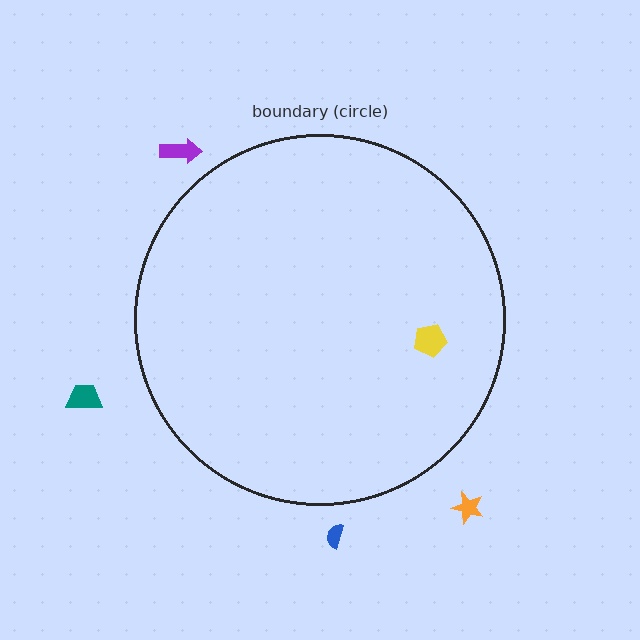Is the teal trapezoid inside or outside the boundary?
Outside.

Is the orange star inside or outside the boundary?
Outside.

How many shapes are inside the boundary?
1 inside, 4 outside.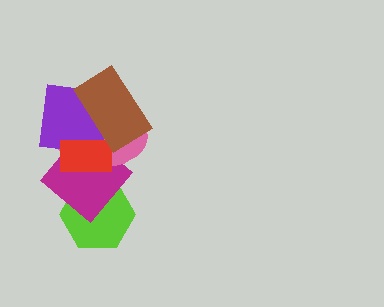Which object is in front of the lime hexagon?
The magenta diamond is in front of the lime hexagon.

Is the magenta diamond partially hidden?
Yes, it is partially covered by another shape.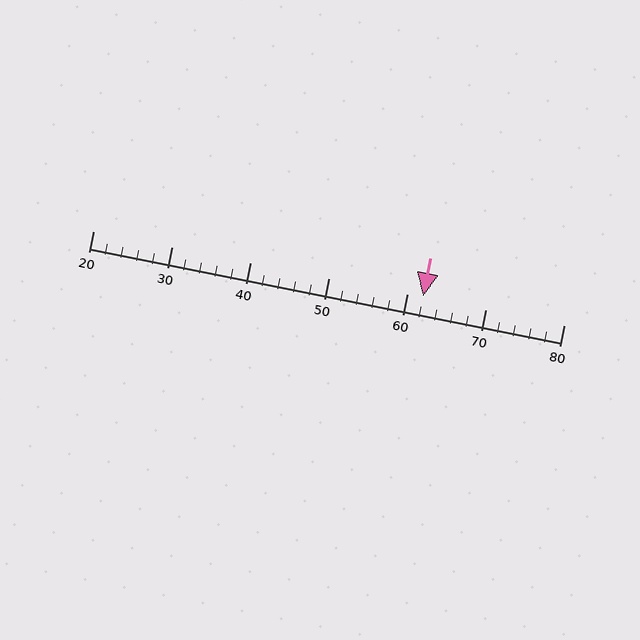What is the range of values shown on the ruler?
The ruler shows values from 20 to 80.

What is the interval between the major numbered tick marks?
The major tick marks are spaced 10 units apart.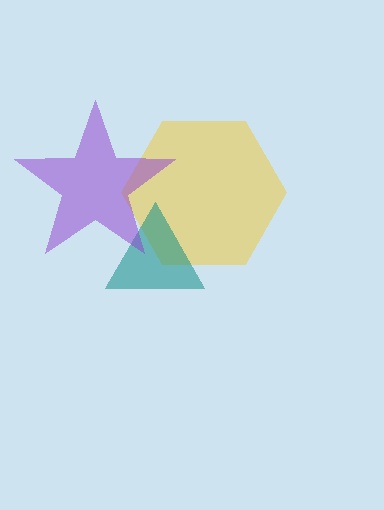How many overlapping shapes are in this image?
There are 3 overlapping shapes in the image.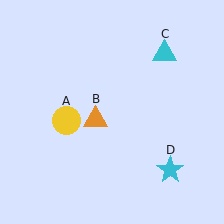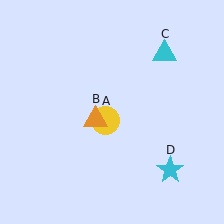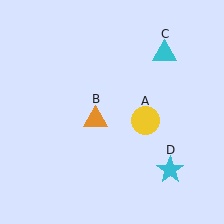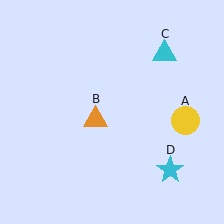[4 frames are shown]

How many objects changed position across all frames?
1 object changed position: yellow circle (object A).